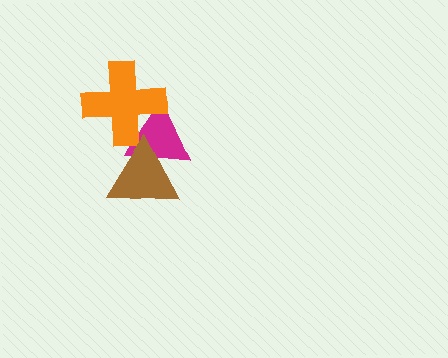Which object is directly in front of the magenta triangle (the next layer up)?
The orange cross is directly in front of the magenta triangle.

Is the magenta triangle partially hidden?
Yes, it is partially covered by another shape.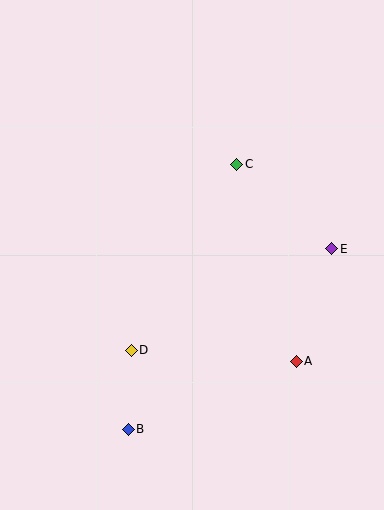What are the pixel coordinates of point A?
Point A is at (296, 361).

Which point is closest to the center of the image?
Point C at (237, 164) is closest to the center.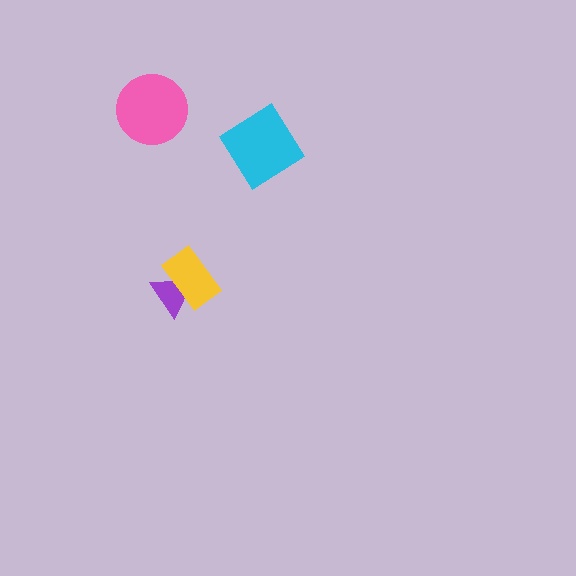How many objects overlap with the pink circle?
0 objects overlap with the pink circle.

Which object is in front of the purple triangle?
The yellow rectangle is in front of the purple triangle.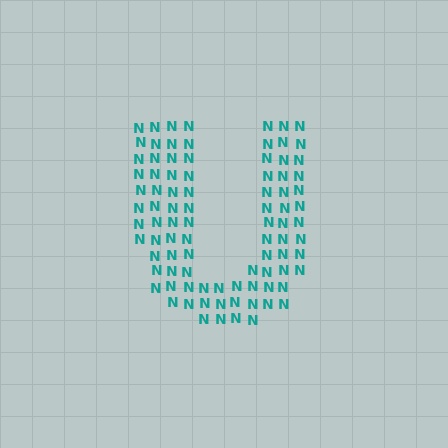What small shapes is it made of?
It is made of small letter N's.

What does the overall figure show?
The overall figure shows the letter U.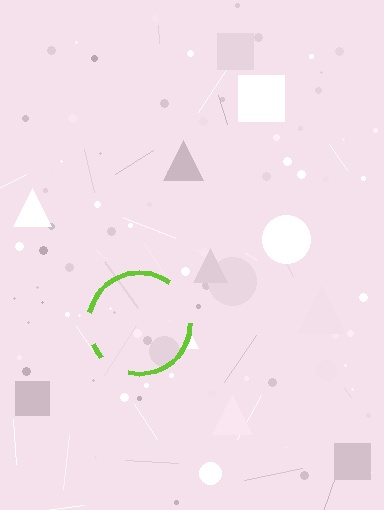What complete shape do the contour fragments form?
The contour fragments form a circle.